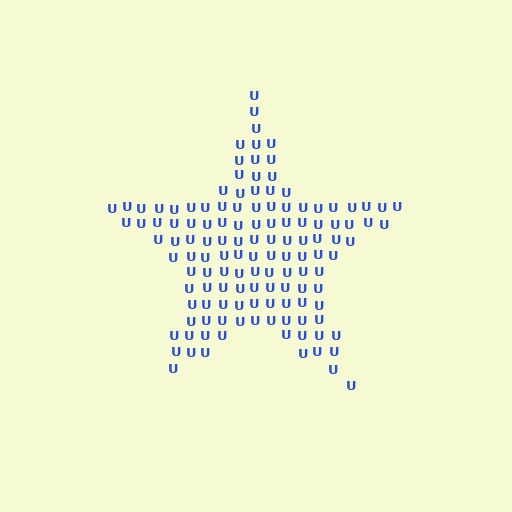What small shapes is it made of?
It is made of small letter U's.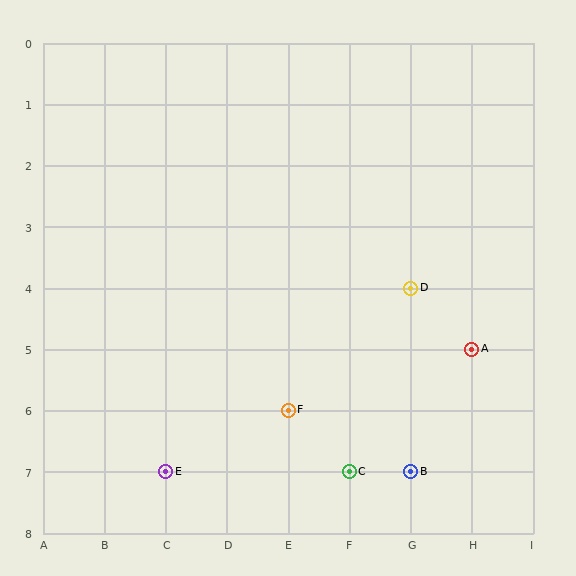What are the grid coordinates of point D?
Point D is at grid coordinates (G, 4).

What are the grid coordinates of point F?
Point F is at grid coordinates (E, 6).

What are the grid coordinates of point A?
Point A is at grid coordinates (H, 5).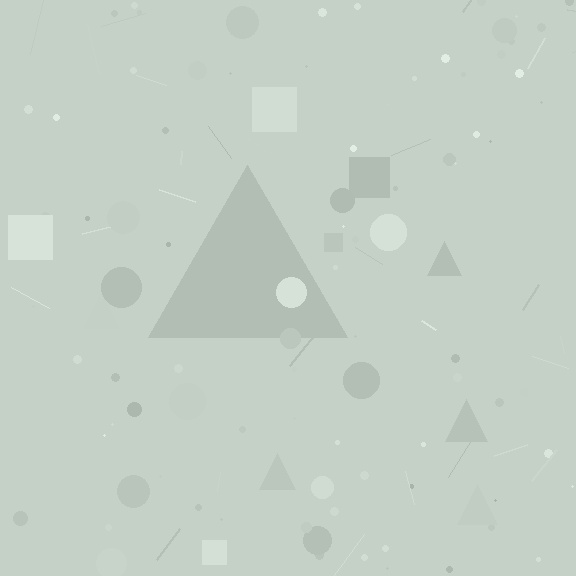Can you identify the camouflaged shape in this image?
The camouflaged shape is a triangle.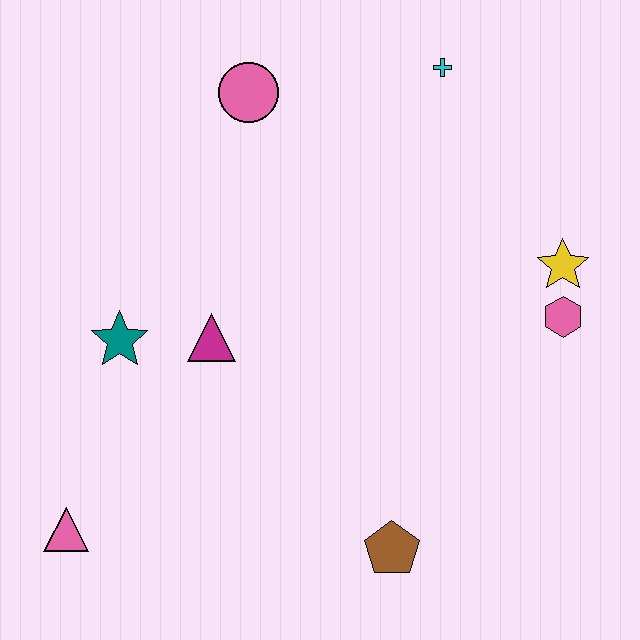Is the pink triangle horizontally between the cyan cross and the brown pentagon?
No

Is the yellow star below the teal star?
No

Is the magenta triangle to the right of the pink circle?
No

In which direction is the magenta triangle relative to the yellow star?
The magenta triangle is to the left of the yellow star.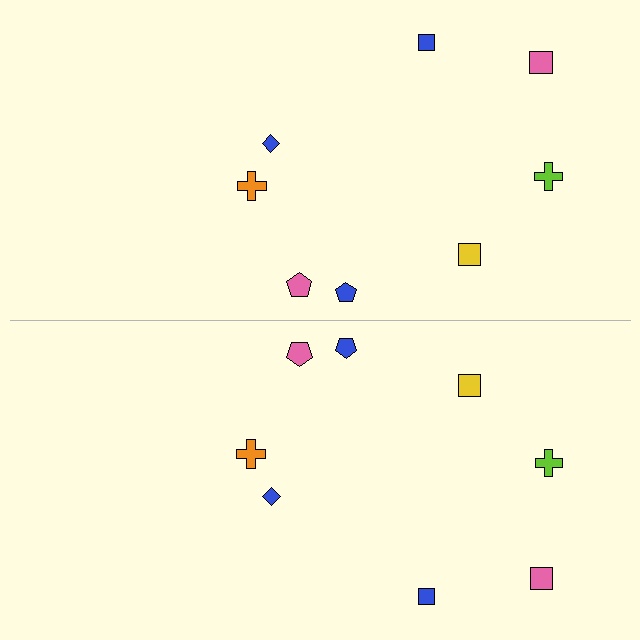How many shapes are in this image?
There are 16 shapes in this image.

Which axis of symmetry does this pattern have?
The pattern has a horizontal axis of symmetry running through the center of the image.